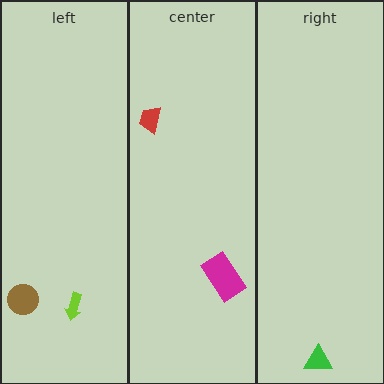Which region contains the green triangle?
The right region.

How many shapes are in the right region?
1.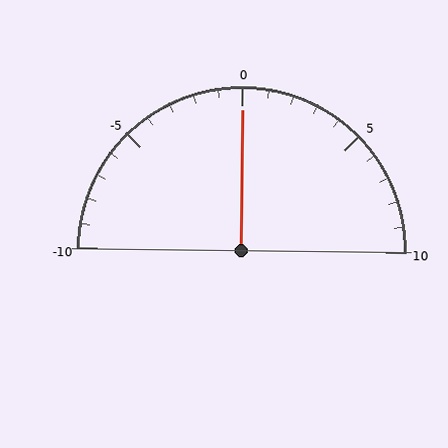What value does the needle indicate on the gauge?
The needle indicates approximately 0.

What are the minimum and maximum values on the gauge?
The gauge ranges from -10 to 10.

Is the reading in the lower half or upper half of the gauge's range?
The reading is in the upper half of the range (-10 to 10).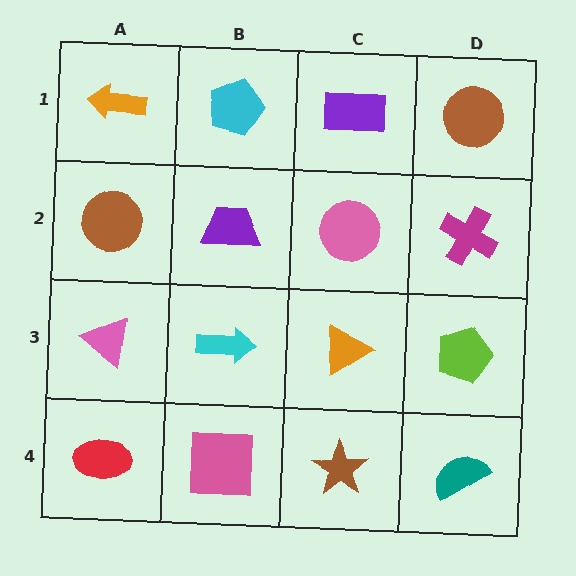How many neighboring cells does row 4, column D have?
2.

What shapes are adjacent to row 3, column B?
A purple trapezoid (row 2, column B), a pink square (row 4, column B), a pink triangle (row 3, column A), an orange triangle (row 3, column C).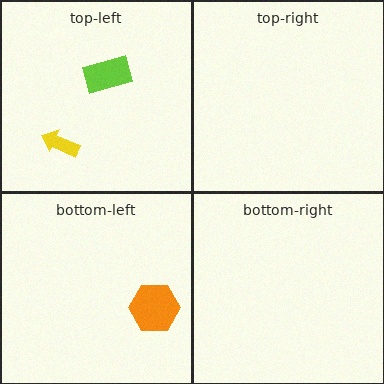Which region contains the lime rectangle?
The top-left region.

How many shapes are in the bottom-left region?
1.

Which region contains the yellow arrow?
The top-left region.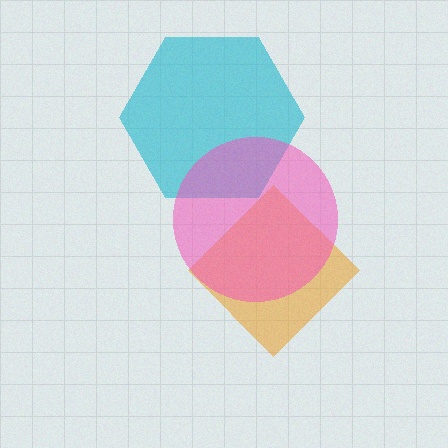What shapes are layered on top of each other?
The layered shapes are: an orange diamond, a cyan hexagon, a pink circle.